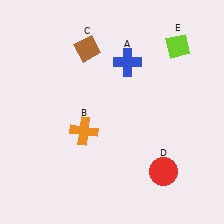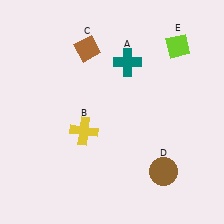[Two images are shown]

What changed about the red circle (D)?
In Image 1, D is red. In Image 2, it changed to brown.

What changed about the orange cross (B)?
In Image 1, B is orange. In Image 2, it changed to yellow.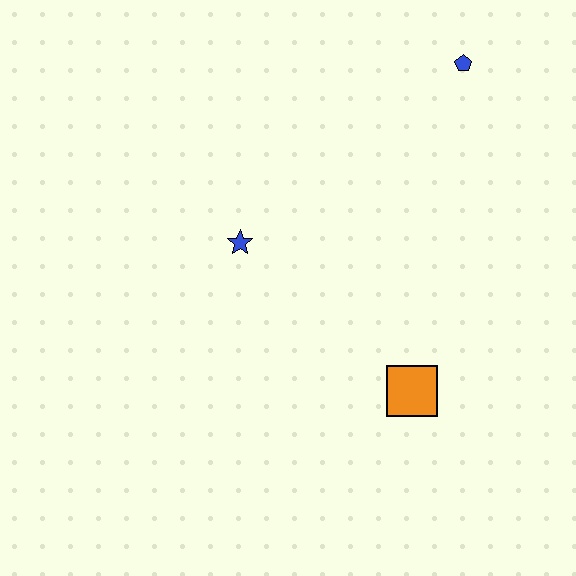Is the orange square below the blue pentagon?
Yes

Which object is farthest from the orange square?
The blue pentagon is farthest from the orange square.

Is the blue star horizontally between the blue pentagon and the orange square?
No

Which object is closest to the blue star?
The orange square is closest to the blue star.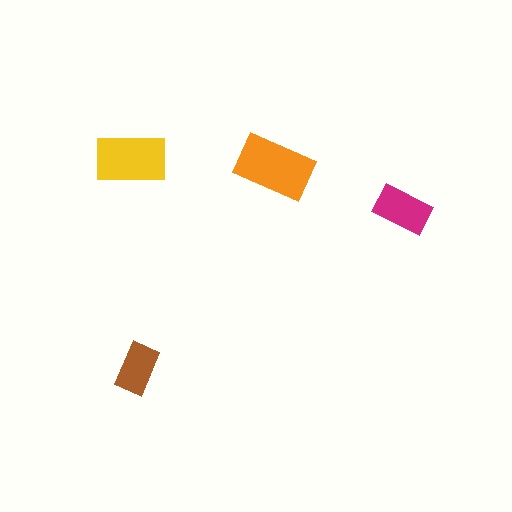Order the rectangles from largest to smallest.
the orange one, the yellow one, the magenta one, the brown one.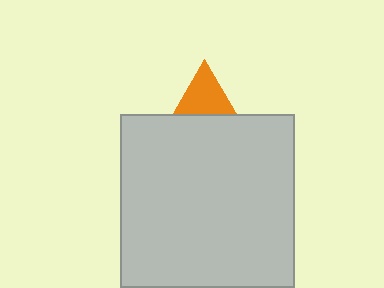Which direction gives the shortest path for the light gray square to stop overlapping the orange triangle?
Moving down gives the shortest separation.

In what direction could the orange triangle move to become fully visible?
The orange triangle could move up. That would shift it out from behind the light gray square entirely.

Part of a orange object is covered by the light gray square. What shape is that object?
It is a triangle.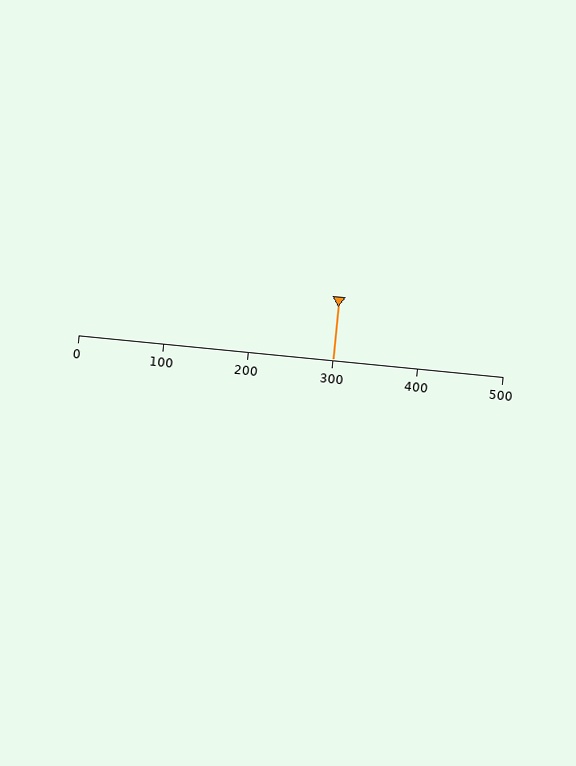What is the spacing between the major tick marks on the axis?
The major ticks are spaced 100 apart.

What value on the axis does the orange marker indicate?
The marker indicates approximately 300.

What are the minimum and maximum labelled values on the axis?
The axis runs from 0 to 500.